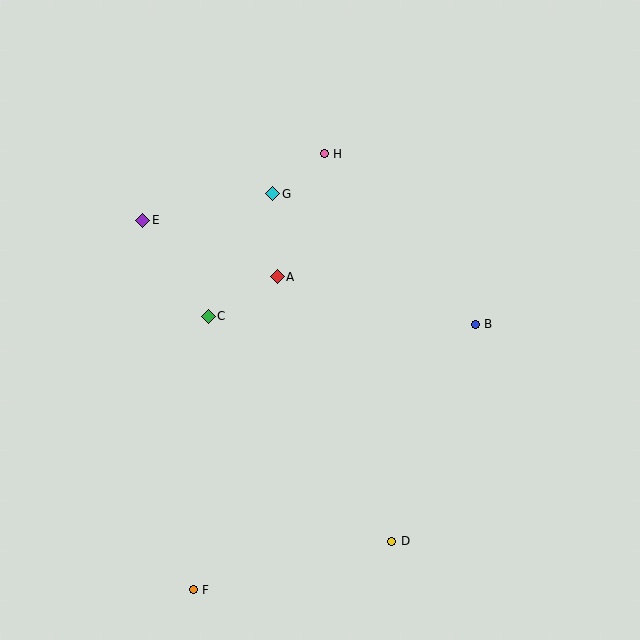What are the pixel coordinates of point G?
Point G is at (273, 194).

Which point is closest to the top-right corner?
Point H is closest to the top-right corner.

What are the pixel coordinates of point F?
Point F is at (193, 590).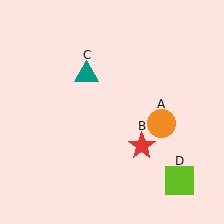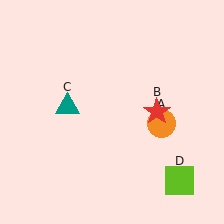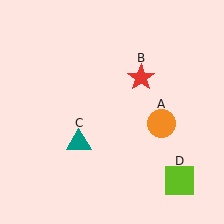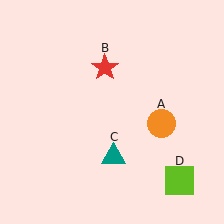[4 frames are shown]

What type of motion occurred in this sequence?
The red star (object B), teal triangle (object C) rotated counterclockwise around the center of the scene.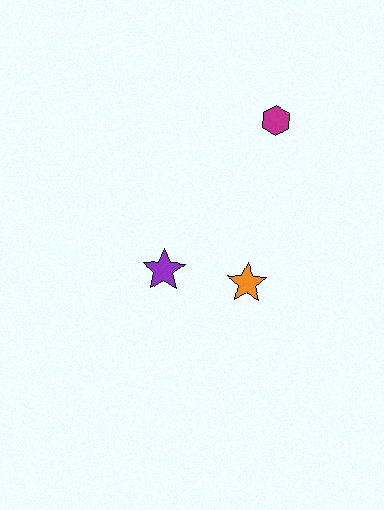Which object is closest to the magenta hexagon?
The orange star is closest to the magenta hexagon.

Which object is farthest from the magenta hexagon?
The purple star is farthest from the magenta hexagon.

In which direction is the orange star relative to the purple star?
The orange star is to the right of the purple star.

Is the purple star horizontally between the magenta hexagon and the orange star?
No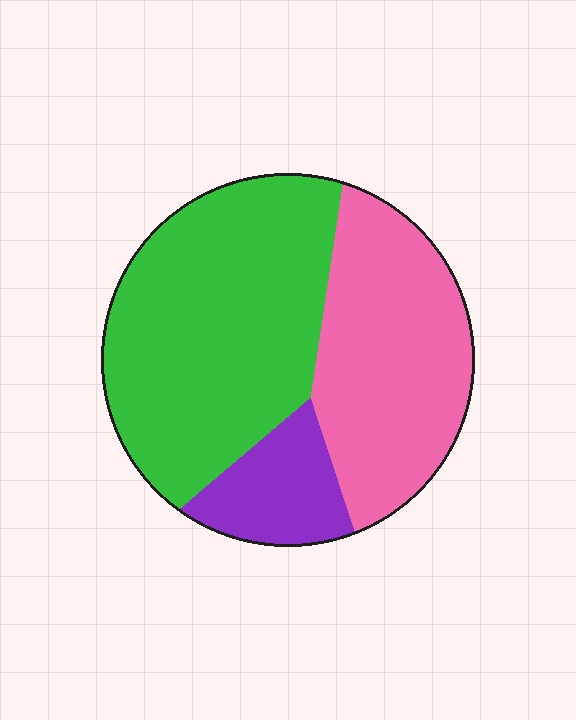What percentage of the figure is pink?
Pink covers around 35% of the figure.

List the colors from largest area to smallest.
From largest to smallest: green, pink, purple.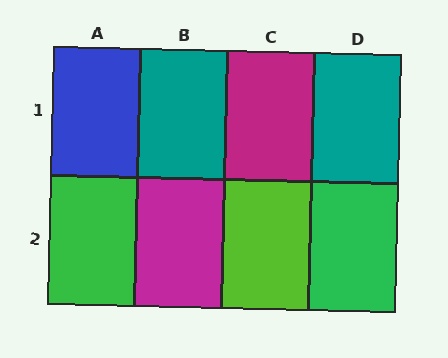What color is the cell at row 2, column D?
Green.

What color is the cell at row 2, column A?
Green.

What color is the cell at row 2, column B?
Magenta.